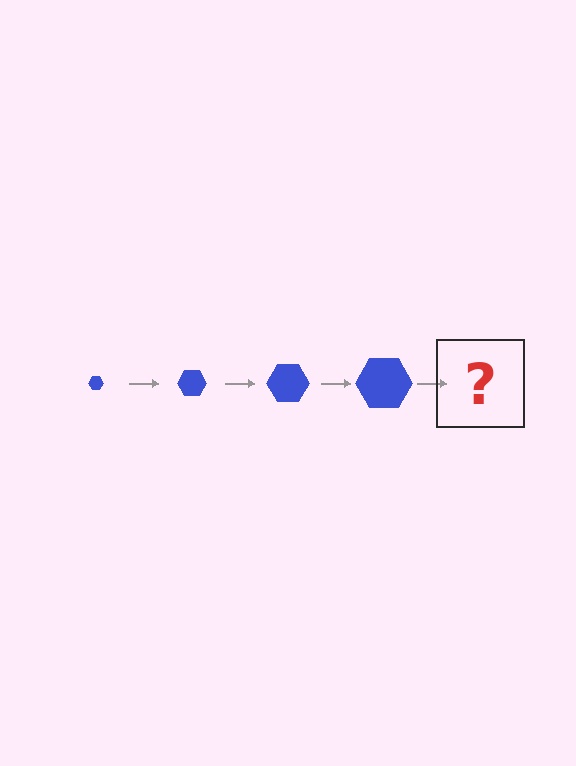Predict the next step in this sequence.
The next step is a blue hexagon, larger than the previous one.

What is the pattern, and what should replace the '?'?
The pattern is that the hexagon gets progressively larger each step. The '?' should be a blue hexagon, larger than the previous one.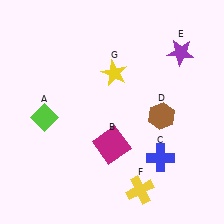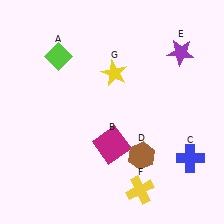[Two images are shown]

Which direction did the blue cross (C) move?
The blue cross (C) moved right.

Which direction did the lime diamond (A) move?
The lime diamond (A) moved up.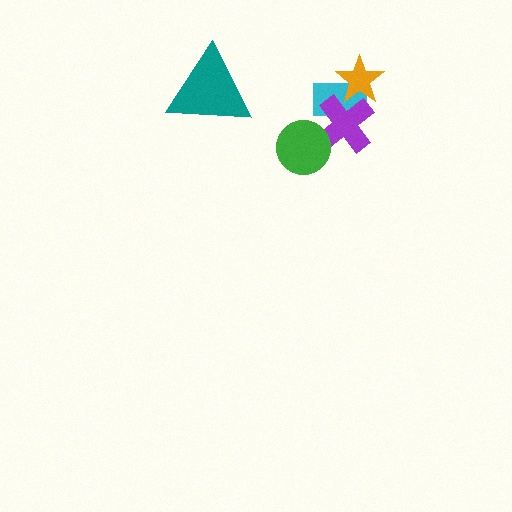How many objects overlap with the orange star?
2 objects overlap with the orange star.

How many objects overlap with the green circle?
1 object overlaps with the green circle.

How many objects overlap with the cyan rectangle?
2 objects overlap with the cyan rectangle.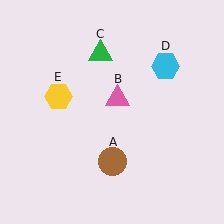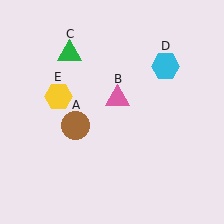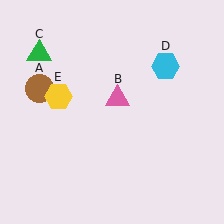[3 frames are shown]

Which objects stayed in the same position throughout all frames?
Pink triangle (object B) and cyan hexagon (object D) and yellow hexagon (object E) remained stationary.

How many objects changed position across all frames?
2 objects changed position: brown circle (object A), green triangle (object C).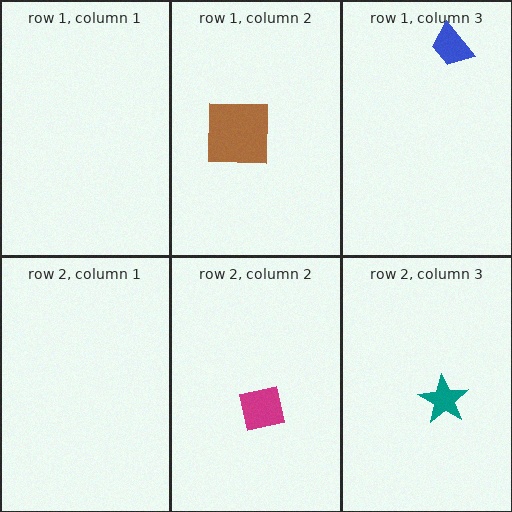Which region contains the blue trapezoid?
The row 1, column 3 region.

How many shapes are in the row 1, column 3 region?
1.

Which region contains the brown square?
The row 1, column 2 region.